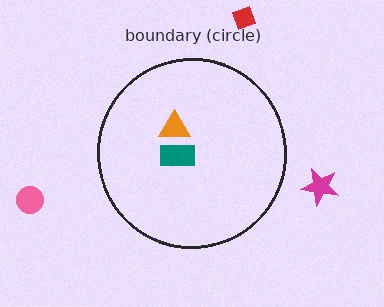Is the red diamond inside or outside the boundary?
Outside.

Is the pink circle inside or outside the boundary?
Outside.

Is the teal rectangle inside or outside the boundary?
Inside.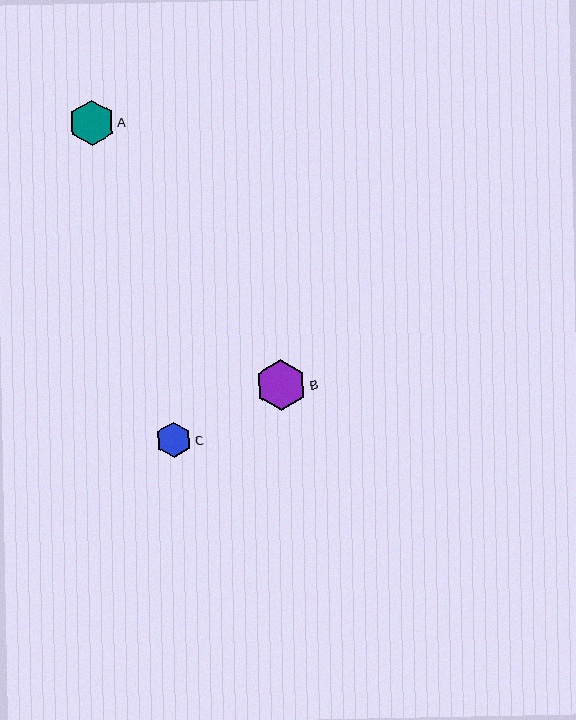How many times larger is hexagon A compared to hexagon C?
Hexagon A is approximately 1.3 times the size of hexagon C.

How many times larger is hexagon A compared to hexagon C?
Hexagon A is approximately 1.3 times the size of hexagon C.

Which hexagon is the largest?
Hexagon B is the largest with a size of approximately 50 pixels.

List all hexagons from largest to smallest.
From largest to smallest: B, A, C.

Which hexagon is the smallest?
Hexagon C is the smallest with a size of approximately 35 pixels.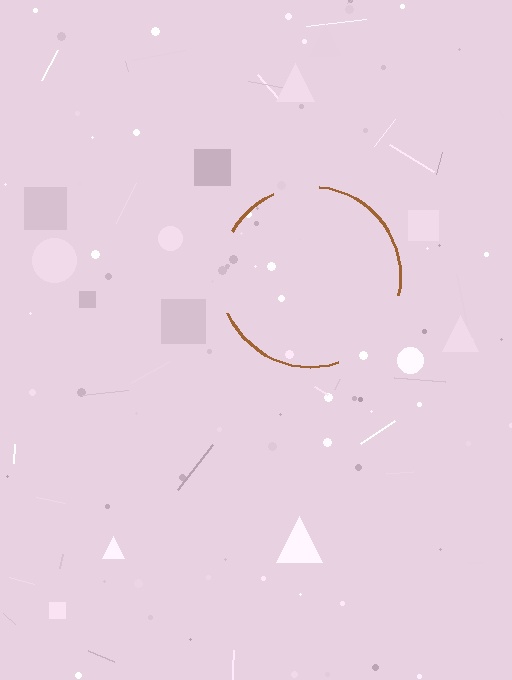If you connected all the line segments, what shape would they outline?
They would outline a circle.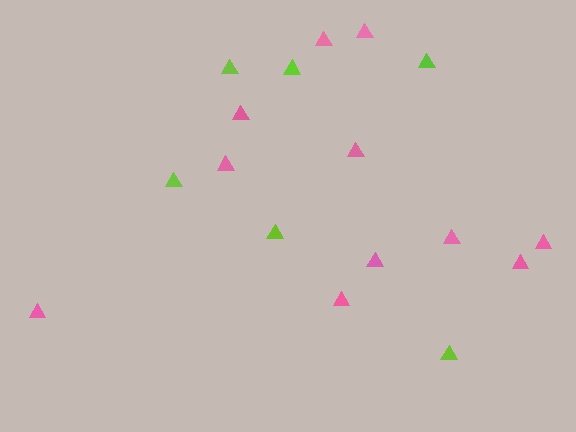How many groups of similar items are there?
There are 2 groups: one group of lime triangles (6) and one group of pink triangles (11).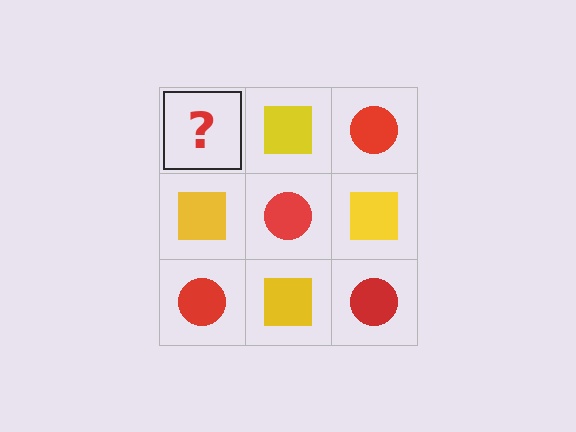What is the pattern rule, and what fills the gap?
The rule is that it alternates red circle and yellow square in a checkerboard pattern. The gap should be filled with a red circle.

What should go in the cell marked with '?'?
The missing cell should contain a red circle.